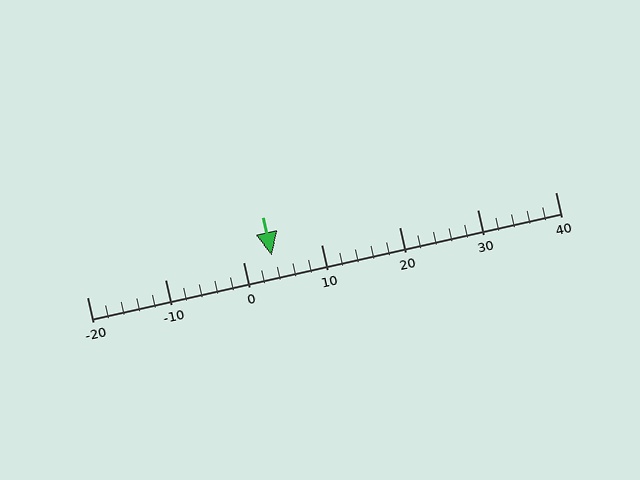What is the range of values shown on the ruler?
The ruler shows values from -20 to 40.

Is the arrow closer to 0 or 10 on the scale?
The arrow is closer to 0.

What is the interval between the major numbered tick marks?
The major tick marks are spaced 10 units apart.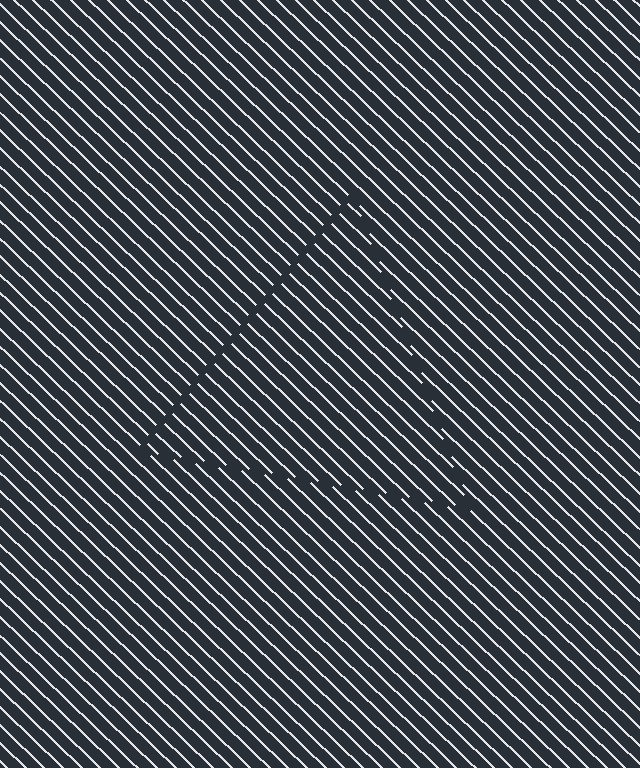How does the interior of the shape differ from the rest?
The interior of the shape contains the same grating, shifted by half a period — the contour is defined by the phase discontinuity where line-ends from the inner and outer gratings abut.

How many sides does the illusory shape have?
3 sides — the line-ends trace a triangle.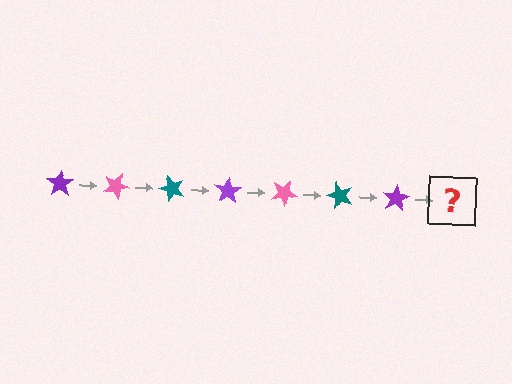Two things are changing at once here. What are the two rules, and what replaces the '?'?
The two rules are that it rotates 25 degrees each step and the color cycles through purple, pink, and teal. The '?' should be a pink star, rotated 175 degrees from the start.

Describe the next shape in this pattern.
It should be a pink star, rotated 175 degrees from the start.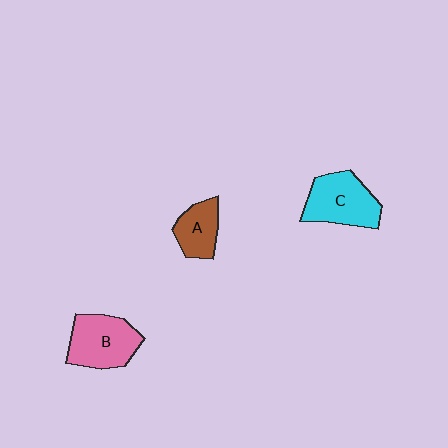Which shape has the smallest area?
Shape A (brown).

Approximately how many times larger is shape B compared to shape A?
Approximately 1.6 times.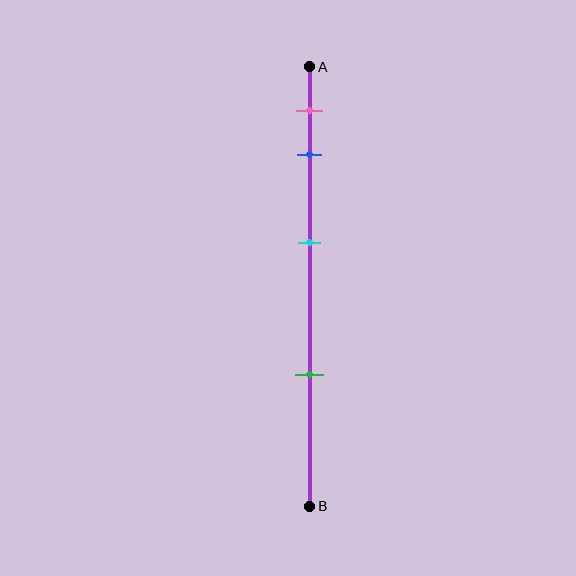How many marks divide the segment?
There are 4 marks dividing the segment.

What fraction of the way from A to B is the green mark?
The green mark is approximately 70% (0.7) of the way from A to B.